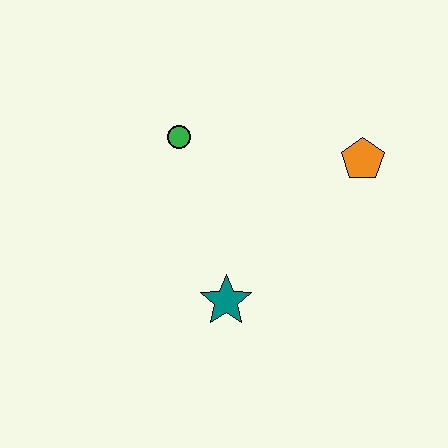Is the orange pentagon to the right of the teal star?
Yes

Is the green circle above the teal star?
Yes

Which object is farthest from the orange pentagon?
The teal star is farthest from the orange pentagon.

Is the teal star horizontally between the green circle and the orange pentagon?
Yes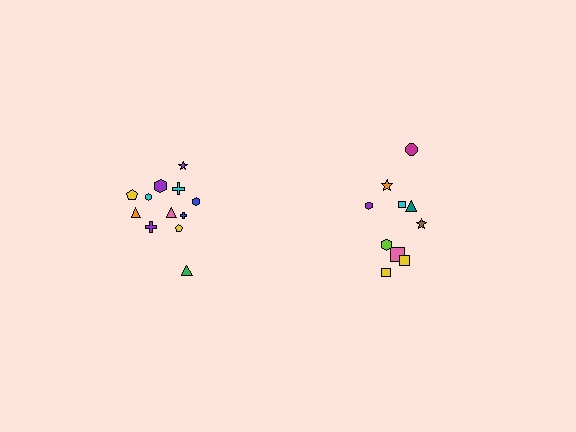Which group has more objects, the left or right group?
The left group.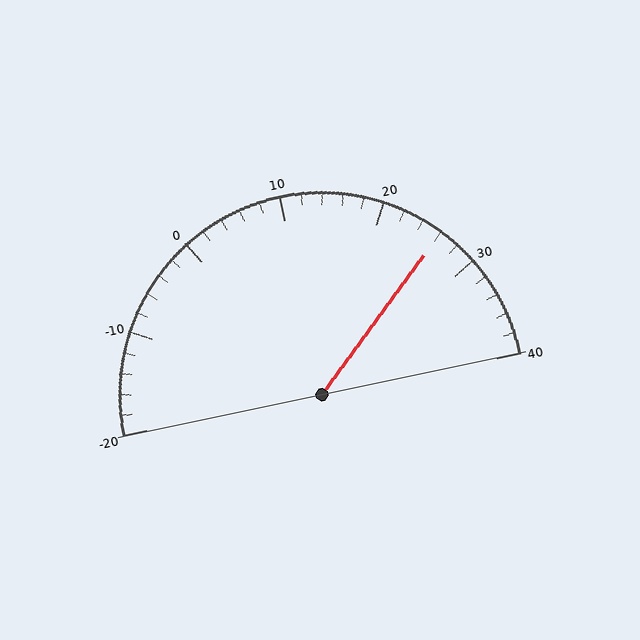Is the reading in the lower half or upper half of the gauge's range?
The reading is in the upper half of the range (-20 to 40).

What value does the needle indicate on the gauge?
The needle indicates approximately 26.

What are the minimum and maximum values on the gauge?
The gauge ranges from -20 to 40.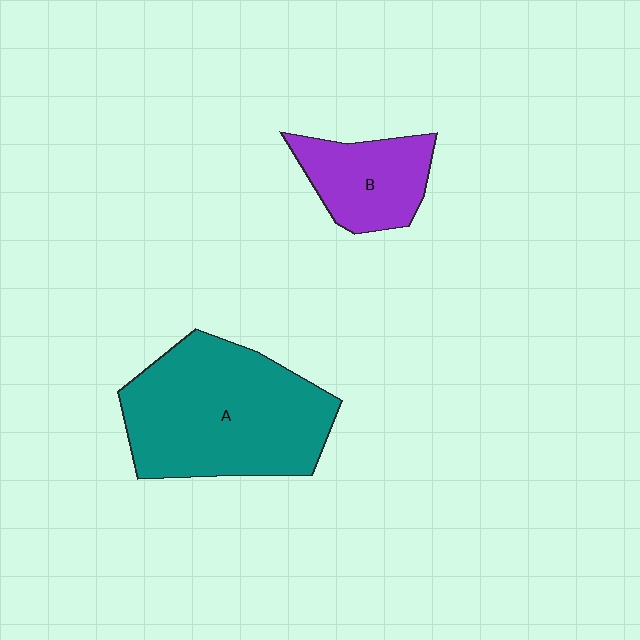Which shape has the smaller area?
Shape B (purple).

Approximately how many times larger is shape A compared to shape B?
Approximately 2.3 times.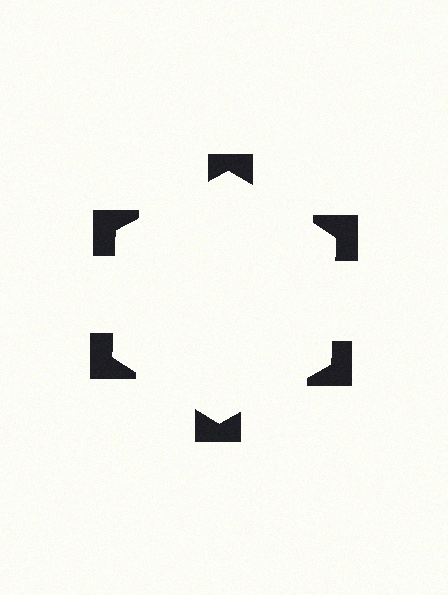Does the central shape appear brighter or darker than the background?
It typically appears slightly brighter than the background, even though no actual brightness change is drawn.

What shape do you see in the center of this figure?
An illusory hexagon — its edges are inferred from the aligned wedge cuts in the notched squares, not physically drawn.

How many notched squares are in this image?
There are 6 — one at each vertex of the illusory hexagon.